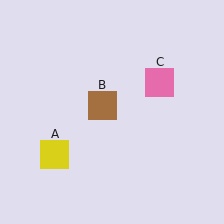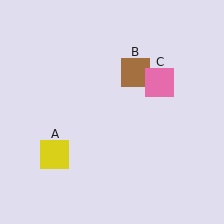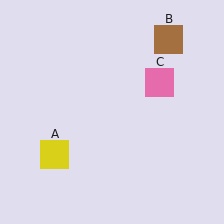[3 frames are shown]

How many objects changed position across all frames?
1 object changed position: brown square (object B).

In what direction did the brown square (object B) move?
The brown square (object B) moved up and to the right.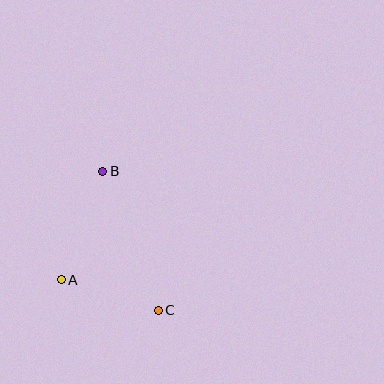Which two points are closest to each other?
Points A and C are closest to each other.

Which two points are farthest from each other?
Points B and C are farthest from each other.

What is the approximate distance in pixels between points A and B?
The distance between A and B is approximately 117 pixels.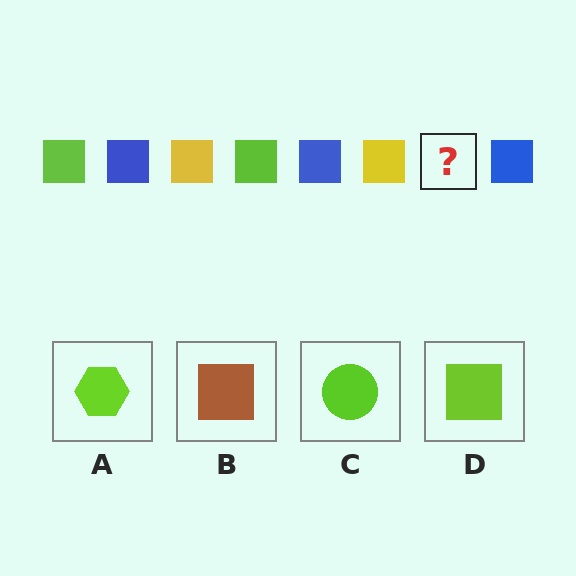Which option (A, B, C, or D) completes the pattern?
D.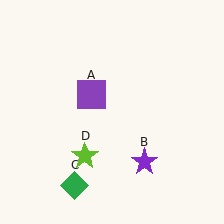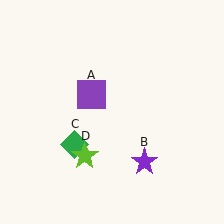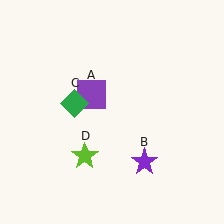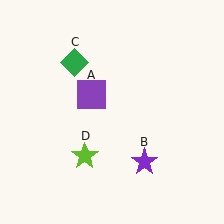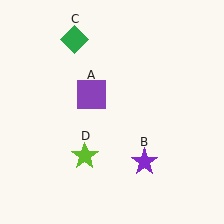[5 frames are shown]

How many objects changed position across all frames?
1 object changed position: green diamond (object C).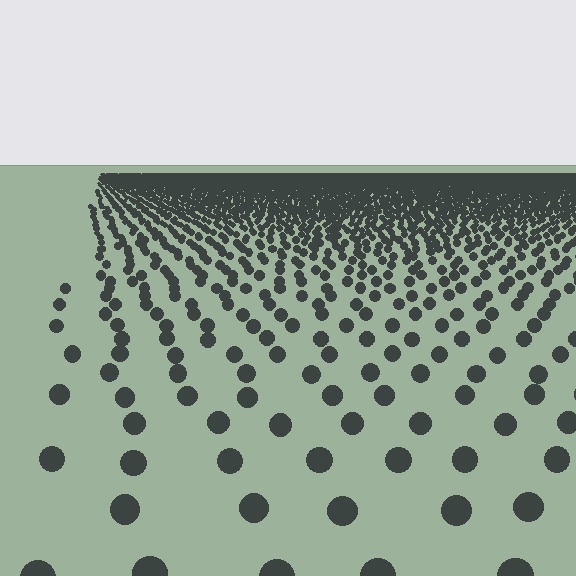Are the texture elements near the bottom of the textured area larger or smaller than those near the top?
Larger. Near the bottom, elements are closer to the viewer and appear at a bigger on-screen size.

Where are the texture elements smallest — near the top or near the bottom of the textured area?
Near the top.